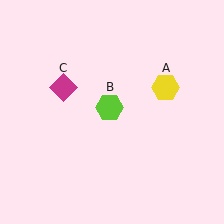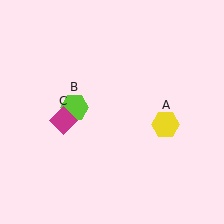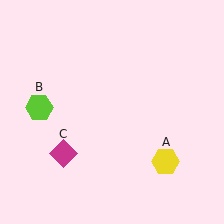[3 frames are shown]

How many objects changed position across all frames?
3 objects changed position: yellow hexagon (object A), lime hexagon (object B), magenta diamond (object C).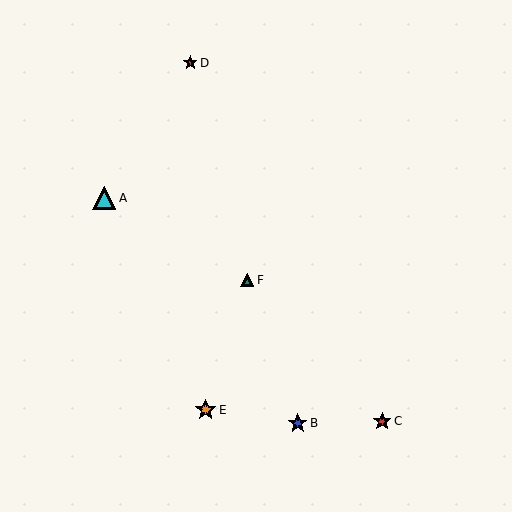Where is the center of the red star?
The center of the red star is at (382, 421).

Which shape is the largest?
The cyan triangle (labeled A) is the largest.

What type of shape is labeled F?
Shape F is a teal triangle.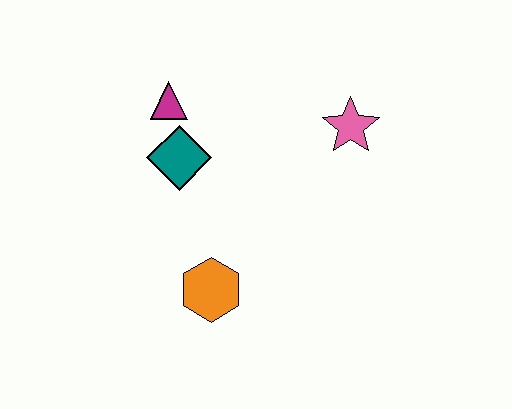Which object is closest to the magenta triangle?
The teal diamond is closest to the magenta triangle.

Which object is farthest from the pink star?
The orange hexagon is farthest from the pink star.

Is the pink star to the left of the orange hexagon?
No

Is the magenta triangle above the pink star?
Yes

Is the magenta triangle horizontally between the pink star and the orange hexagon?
No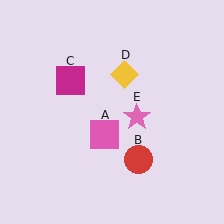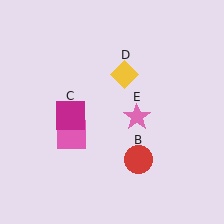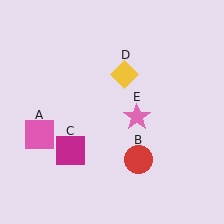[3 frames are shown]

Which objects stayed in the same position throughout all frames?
Red circle (object B) and yellow diamond (object D) and pink star (object E) remained stationary.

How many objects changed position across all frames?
2 objects changed position: pink square (object A), magenta square (object C).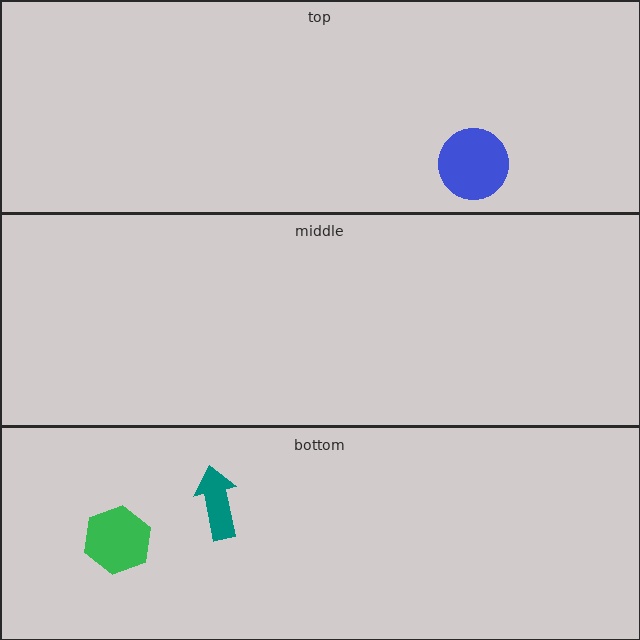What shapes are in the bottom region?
The teal arrow, the green hexagon.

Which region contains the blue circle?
The top region.